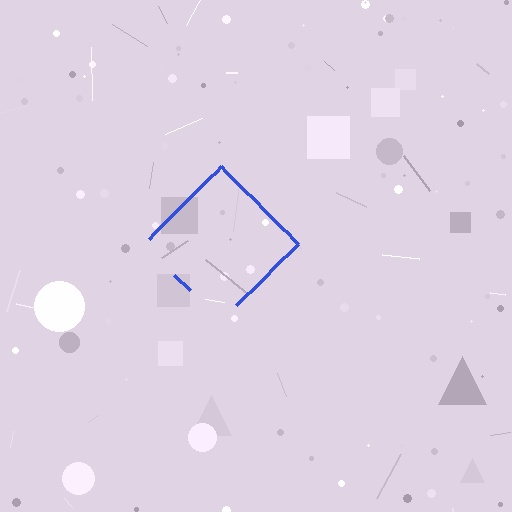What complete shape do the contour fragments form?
The contour fragments form a diamond.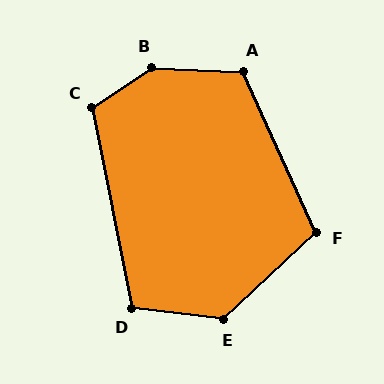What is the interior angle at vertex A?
Approximately 117 degrees (obtuse).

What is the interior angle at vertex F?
Approximately 108 degrees (obtuse).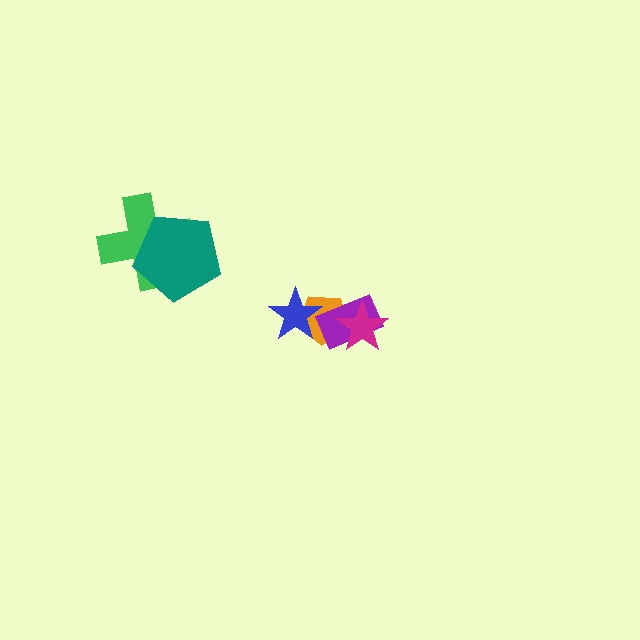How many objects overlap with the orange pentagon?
3 objects overlap with the orange pentagon.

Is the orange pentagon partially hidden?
Yes, it is partially covered by another shape.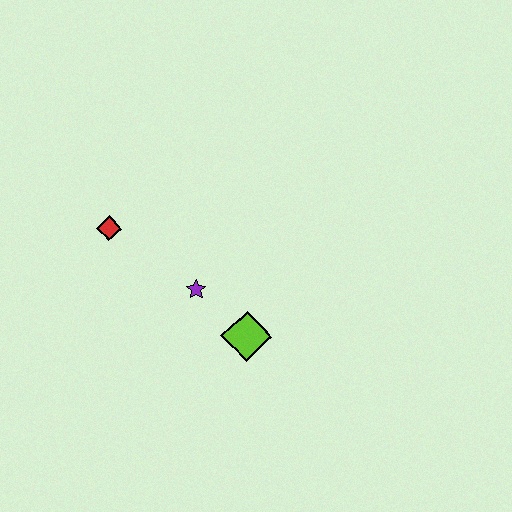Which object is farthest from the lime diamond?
The red diamond is farthest from the lime diamond.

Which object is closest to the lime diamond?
The purple star is closest to the lime diamond.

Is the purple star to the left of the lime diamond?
Yes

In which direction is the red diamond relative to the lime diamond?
The red diamond is to the left of the lime diamond.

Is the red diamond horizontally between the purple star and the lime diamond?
No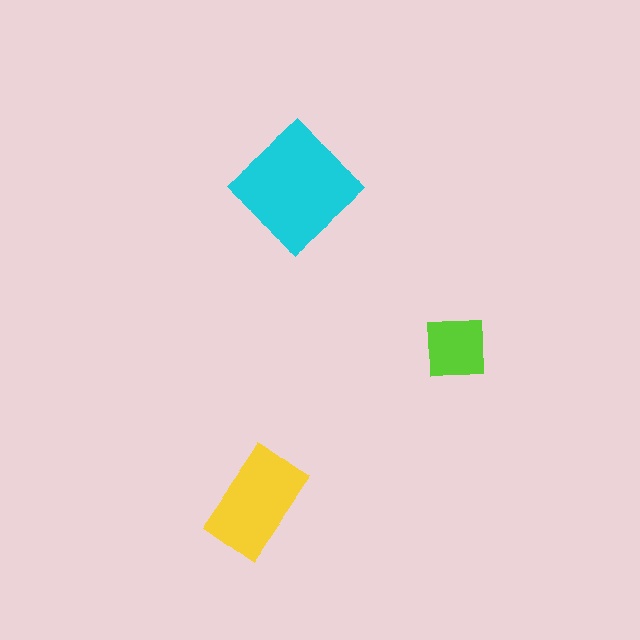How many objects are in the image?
There are 3 objects in the image.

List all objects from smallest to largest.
The lime square, the yellow rectangle, the cyan diamond.